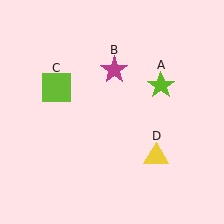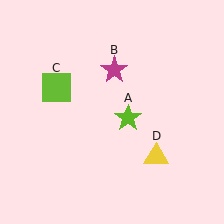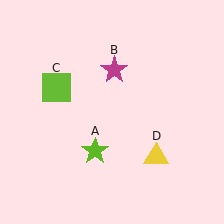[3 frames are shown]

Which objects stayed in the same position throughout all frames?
Magenta star (object B) and lime square (object C) and yellow triangle (object D) remained stationary.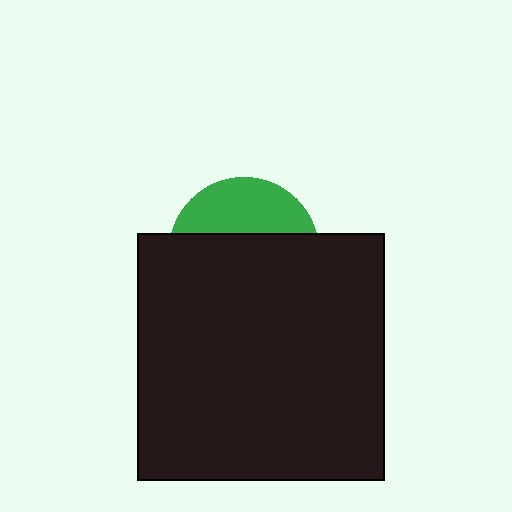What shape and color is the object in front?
The object in front is a black square.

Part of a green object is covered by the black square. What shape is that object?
It is a circle.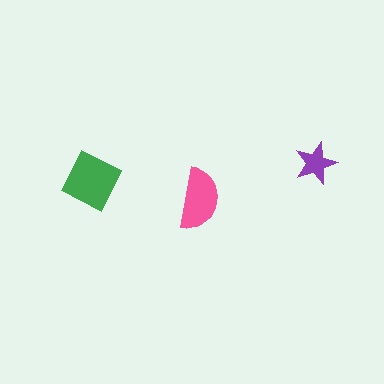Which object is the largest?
The green diamond.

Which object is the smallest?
The purple star.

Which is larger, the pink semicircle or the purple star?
The pink semicircle.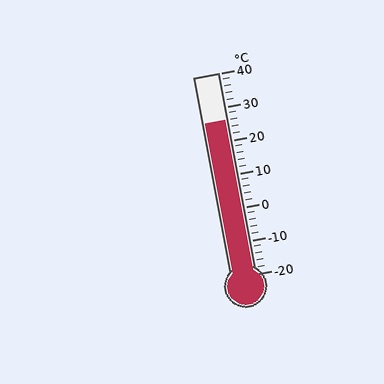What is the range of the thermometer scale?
The thermometer scale ranges from -20°C to 40°C.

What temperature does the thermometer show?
The thermometer shows approximately 26°C.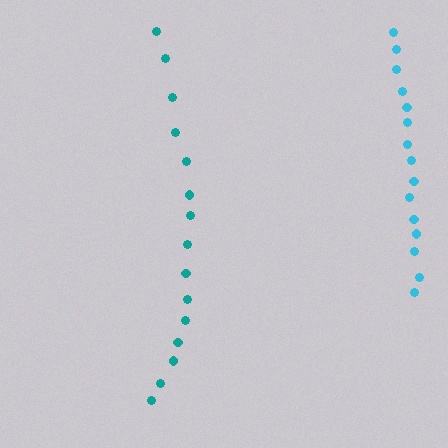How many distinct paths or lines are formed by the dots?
There are 2 distinct paths.